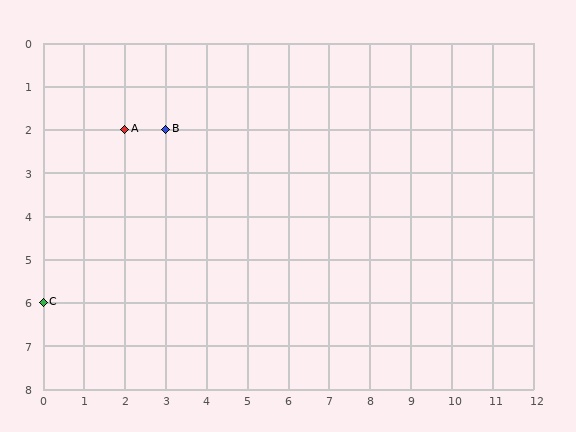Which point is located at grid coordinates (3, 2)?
Point B is at (3, 2).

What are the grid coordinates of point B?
Point B is at grid coordinates (3, 2).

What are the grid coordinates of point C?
Point C is at grid coordinates (0, 6).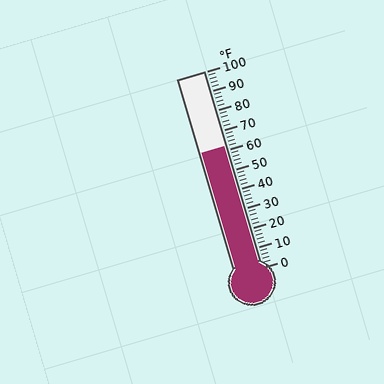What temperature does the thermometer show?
The thermometer shows approximately 62°F.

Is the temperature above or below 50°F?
The temperature is above 50°F.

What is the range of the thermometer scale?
The thermometer scale ranges from 0°F to 100°F.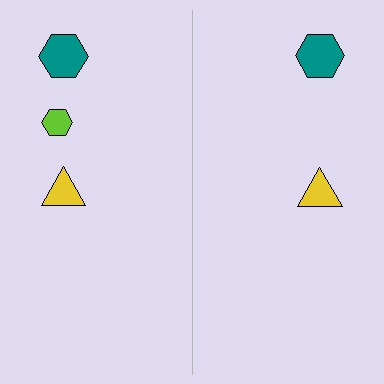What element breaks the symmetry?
A lime hexagon is missing from the right side.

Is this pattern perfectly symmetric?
No, the pattern is not perfectly symmetric. A lime hexagon is missing from the right side.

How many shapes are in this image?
There are 5 shapes in this image.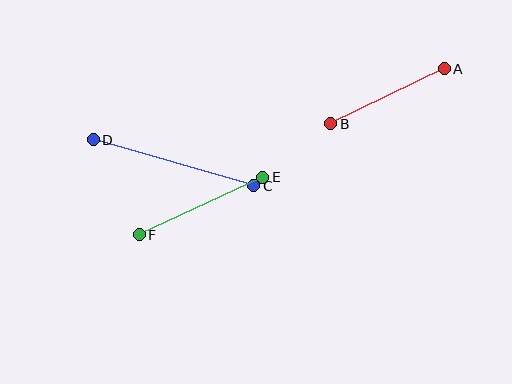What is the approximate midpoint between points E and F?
The midpoint is at approximately (201, 206) pixels.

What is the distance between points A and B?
The distance is approximately 126 pixels.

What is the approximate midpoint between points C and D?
The midpoint is at approximately (173, 163) pixels.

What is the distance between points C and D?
The distance is approximately 166 pixels.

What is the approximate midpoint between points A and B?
The midpoint is at approximately (387, 96) pixels.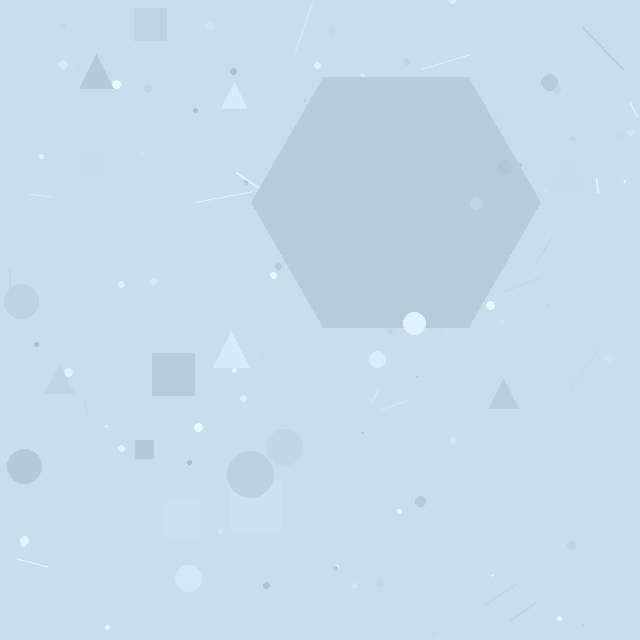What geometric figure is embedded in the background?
A hexagon is embedded in the background.